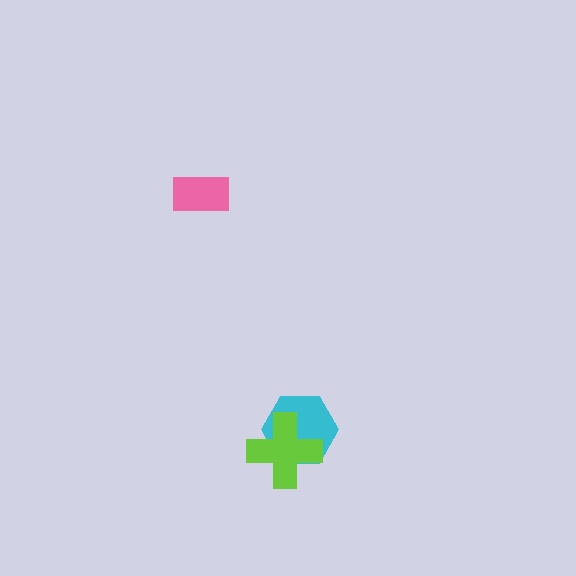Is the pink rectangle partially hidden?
No, no other shape covers it.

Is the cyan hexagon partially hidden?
Yes, it is partially covered by another shape.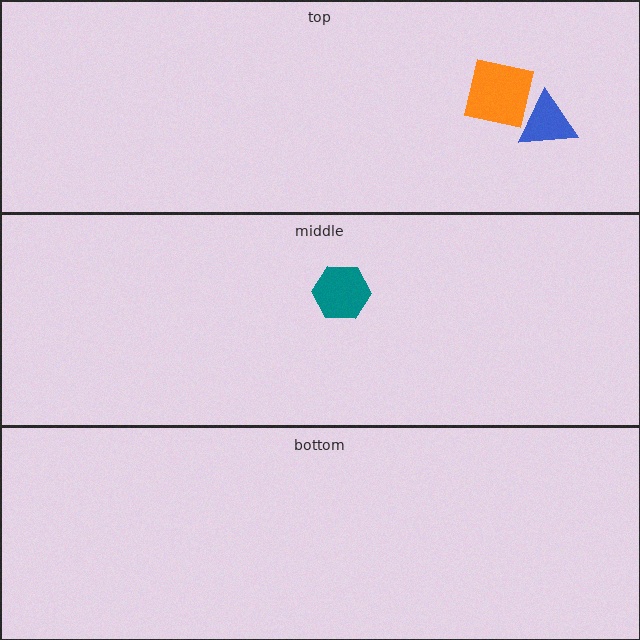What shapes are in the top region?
The orange square, the blue triangle.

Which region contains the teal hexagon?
The middle region.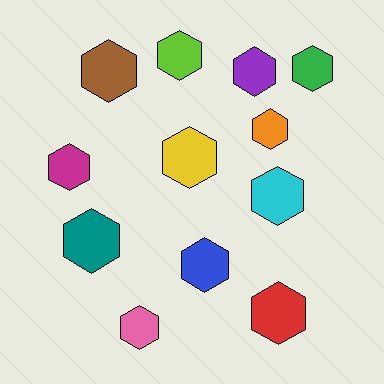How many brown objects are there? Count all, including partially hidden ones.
There is 1 brown object.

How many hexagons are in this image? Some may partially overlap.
There are 12 hexagons.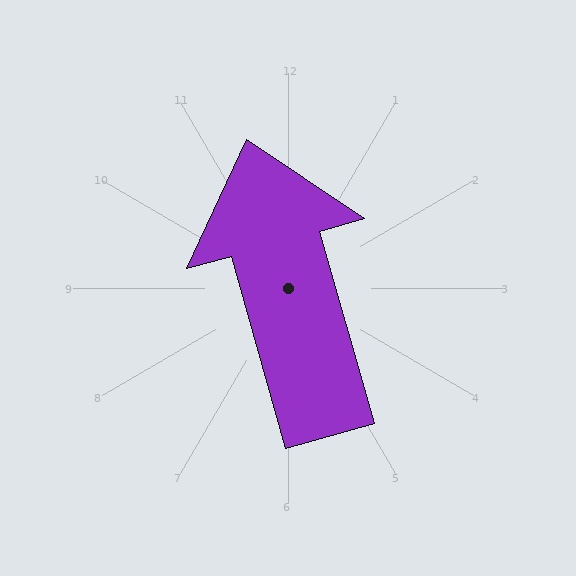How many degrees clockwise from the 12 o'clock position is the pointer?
Approximately 344 degrees.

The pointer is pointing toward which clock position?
Roughly 11 o'clock.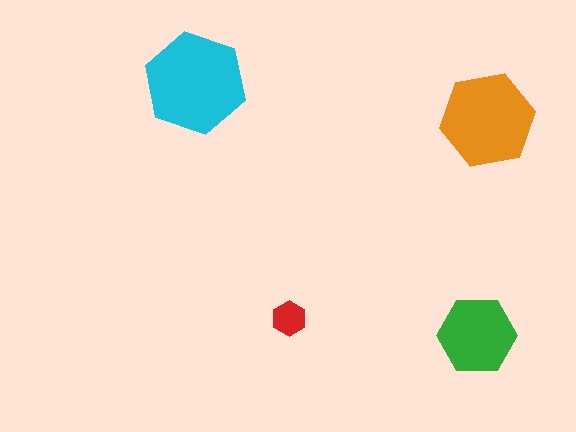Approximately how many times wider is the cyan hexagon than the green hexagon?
About 1.5 times wider.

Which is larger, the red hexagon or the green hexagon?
The green one.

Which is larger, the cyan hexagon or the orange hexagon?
The cyan one.